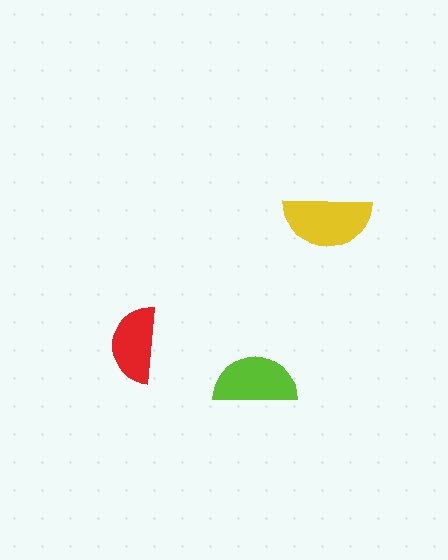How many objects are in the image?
There are 3 objects in the image.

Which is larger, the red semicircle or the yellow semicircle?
The yellow one.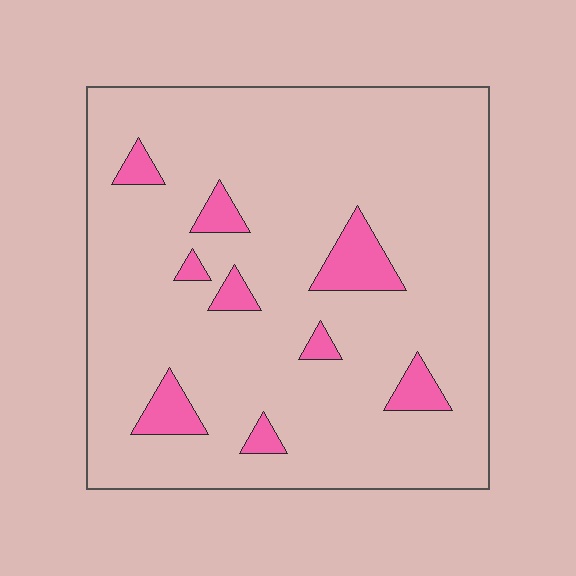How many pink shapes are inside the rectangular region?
9.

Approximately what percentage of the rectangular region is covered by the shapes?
Approximately 10%.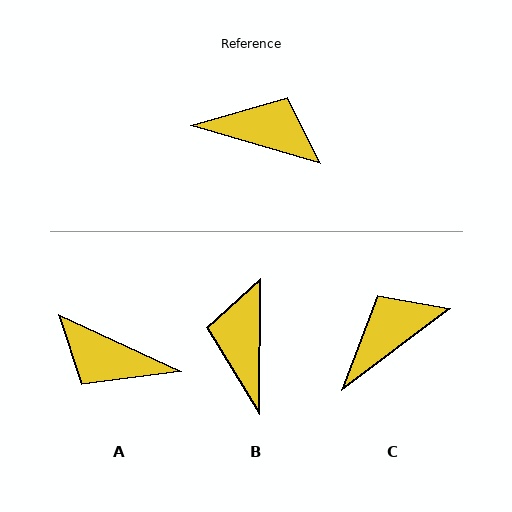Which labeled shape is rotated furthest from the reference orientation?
A, about 171 degrees away.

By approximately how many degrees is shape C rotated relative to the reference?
Approximately 53 degrees counter-clockwise.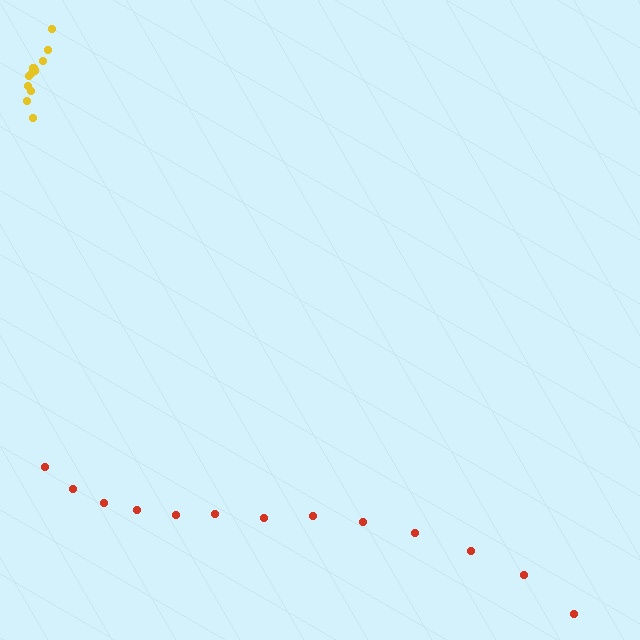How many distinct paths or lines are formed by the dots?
There are 2 distinct paths.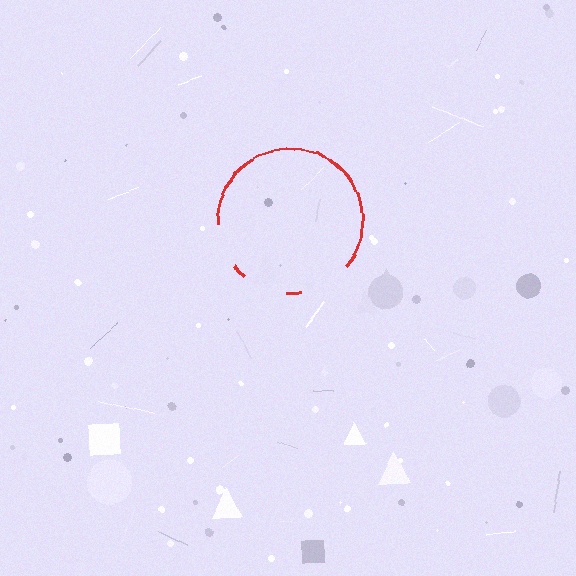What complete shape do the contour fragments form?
The contour fragments form a circle.